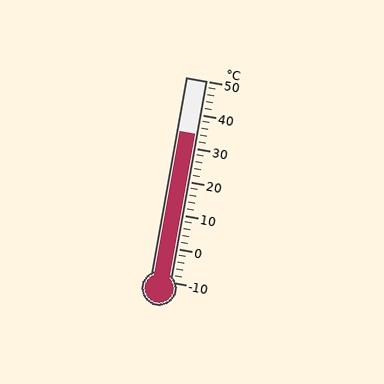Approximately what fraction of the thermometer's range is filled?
The thermometer is filled to approximately 75% of its range.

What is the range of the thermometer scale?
The thermometer scale ranges from -10°C to 50°C.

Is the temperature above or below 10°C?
The temperature is above 10°C.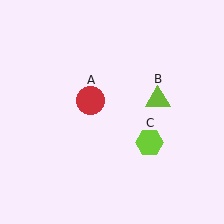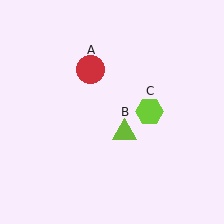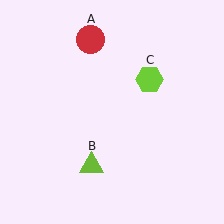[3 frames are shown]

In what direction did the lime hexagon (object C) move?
The lime hexagon (object C) moved up.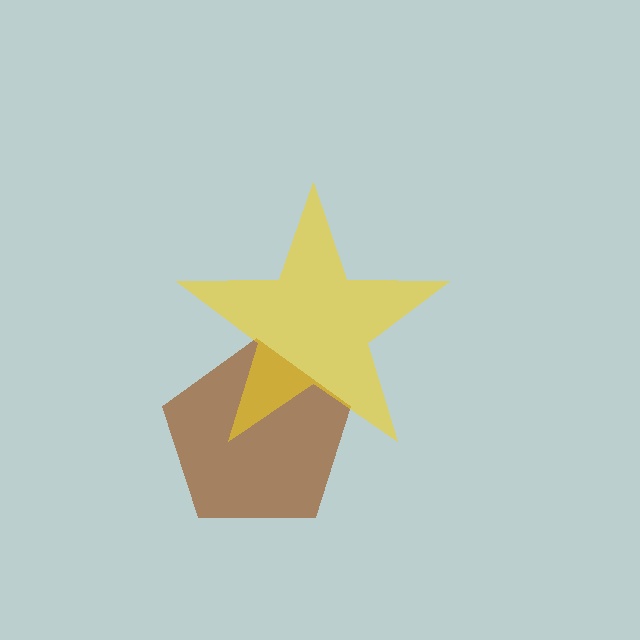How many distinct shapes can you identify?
There are 2 distinct shapes: a brown pentagon, a yellow star.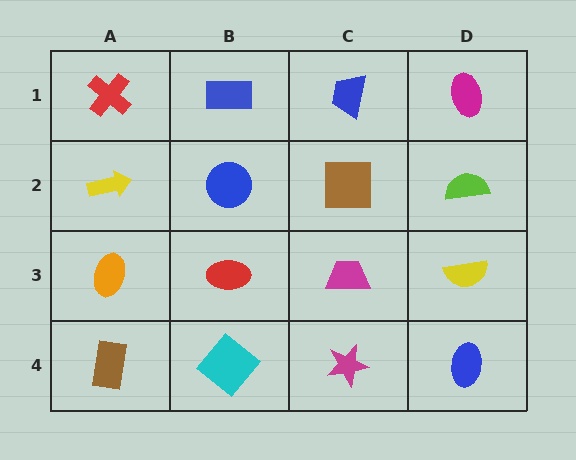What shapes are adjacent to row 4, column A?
An orange ellipse (row 3, column A), a cyan diamond (row 4, column B).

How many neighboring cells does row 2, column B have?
4.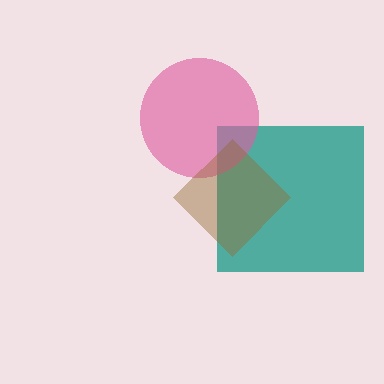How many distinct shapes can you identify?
There are 3 distinct shapes: a teal square, a pink circle, a brown diamond.